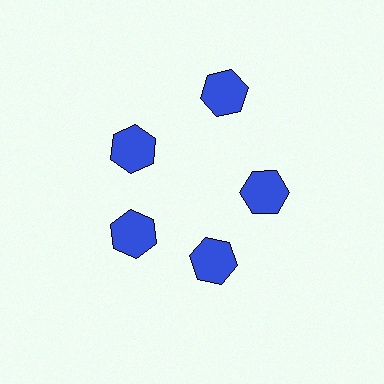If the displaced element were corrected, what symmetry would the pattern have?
It would have 5-fold rotational symmetry — the pattern would map onto itself every 72 degrees.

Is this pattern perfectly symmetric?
No. The 5 blue hexagons are arranged in a ring, but one element near the 1 o'clock position is pushed outward from the center, breaking the 5-fold rotational symmetry.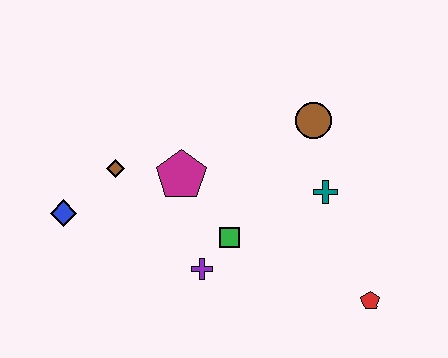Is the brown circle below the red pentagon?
No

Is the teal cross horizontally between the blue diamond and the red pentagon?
Yes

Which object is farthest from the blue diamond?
The red pentagon is farthest from the blue diamond.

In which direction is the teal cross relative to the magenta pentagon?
The teal cross is to the right of the magenta pentagon.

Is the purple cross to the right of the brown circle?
No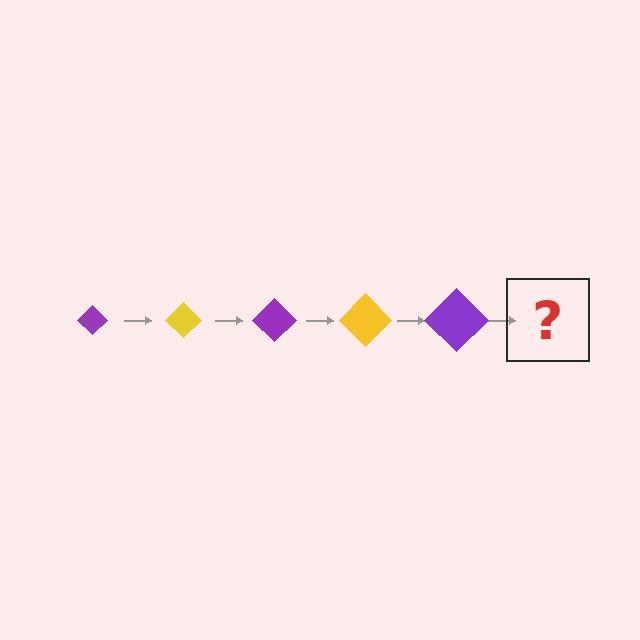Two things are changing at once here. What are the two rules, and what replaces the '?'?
The two rules are that the diamond grows larger each step and the color cycles through purple and yellow. The '?' should be a yellow diamond, larger than the previous one.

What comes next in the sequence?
The next element should be a yellow diamond, larger than the previous one.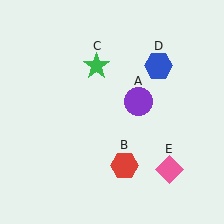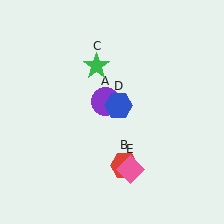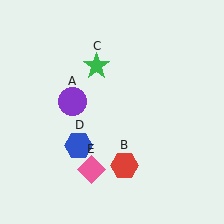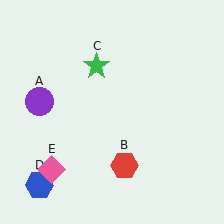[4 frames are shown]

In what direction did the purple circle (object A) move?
The purple circle (object A) moved left.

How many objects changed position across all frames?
3 objects changed position: purple circle (object A), blue hexagon (object D), pink diamond (object E).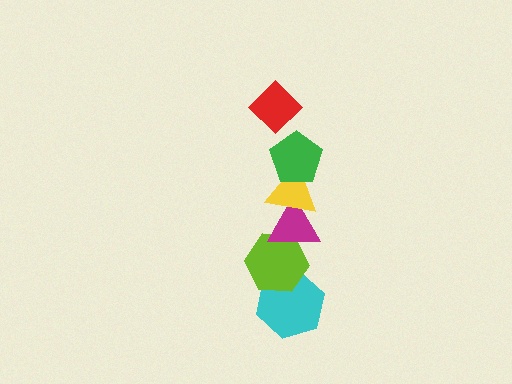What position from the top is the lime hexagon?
The lime hexagon is 5th from the top.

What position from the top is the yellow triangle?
The yellow triangle is 3rd from the top.